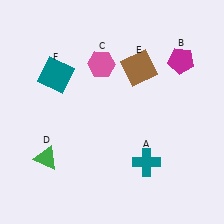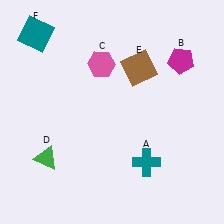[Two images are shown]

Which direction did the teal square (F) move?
The teal square (F) moved up.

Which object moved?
The teal square (F) moved up.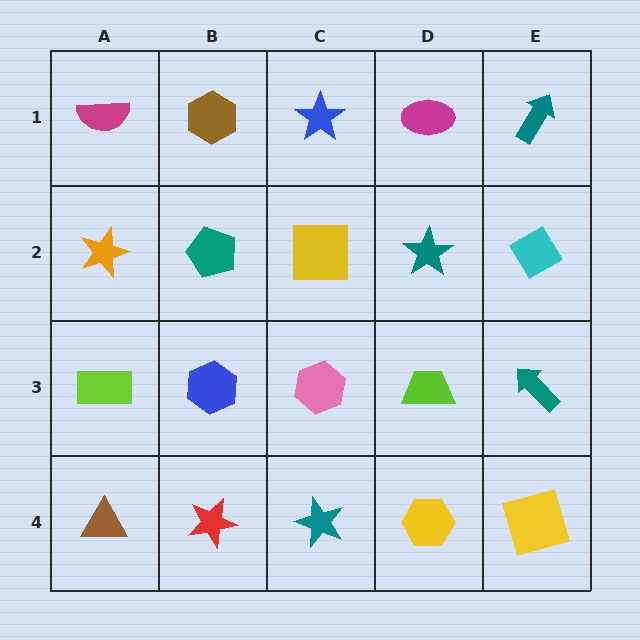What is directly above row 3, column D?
A teal star.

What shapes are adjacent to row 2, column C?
A blue star (row 1, column C), a pink hexagon (row 3, column C), a teal pentagon (row 2, column B), a teal star (row 2, column D).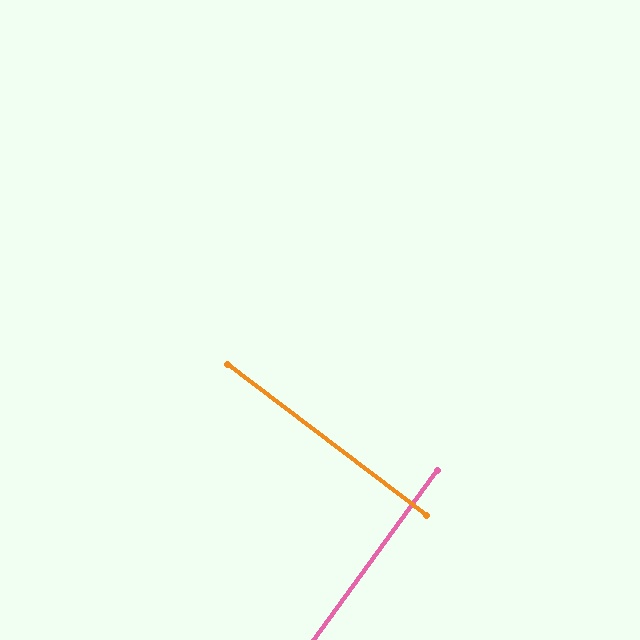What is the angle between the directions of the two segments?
Approximately 89 degrees.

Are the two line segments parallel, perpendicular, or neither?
Perpendicular — they meet at approximately 89°.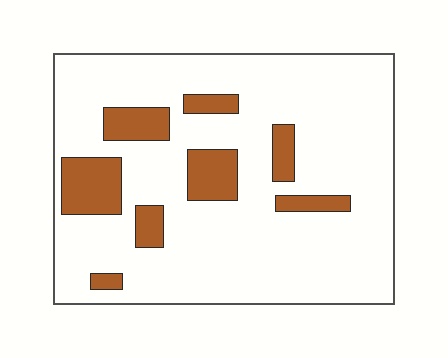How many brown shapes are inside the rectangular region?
8.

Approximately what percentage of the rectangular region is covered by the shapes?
Approximately 15%.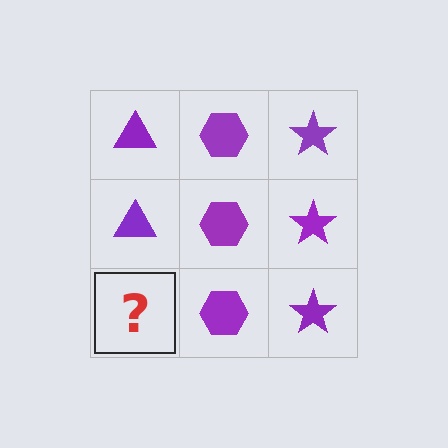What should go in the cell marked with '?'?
The missing cell should contain a purple triangle.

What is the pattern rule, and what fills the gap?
The rule is that each column has a consistent shape. The gap should be filled with a purple triangle.